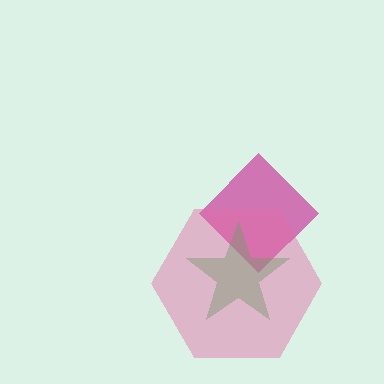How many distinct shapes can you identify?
There are 3 distinct shapes: a magenta diamond, a green star, a pink hexagon.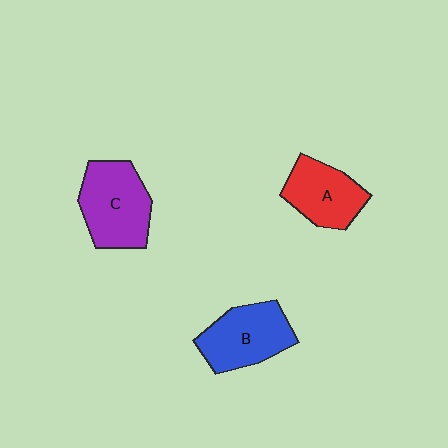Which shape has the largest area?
Shape C (purple).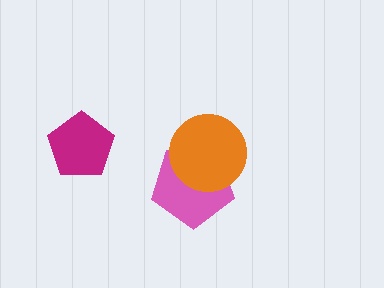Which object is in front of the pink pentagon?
The orange circle is in front of the pink pentagon.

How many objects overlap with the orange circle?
1 object overlaps with the orange circle.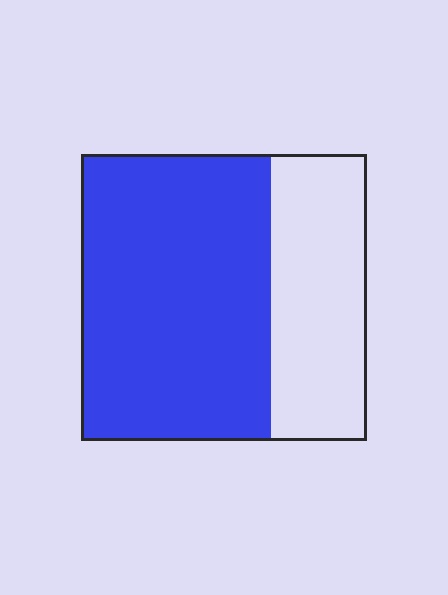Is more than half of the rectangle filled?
Yes.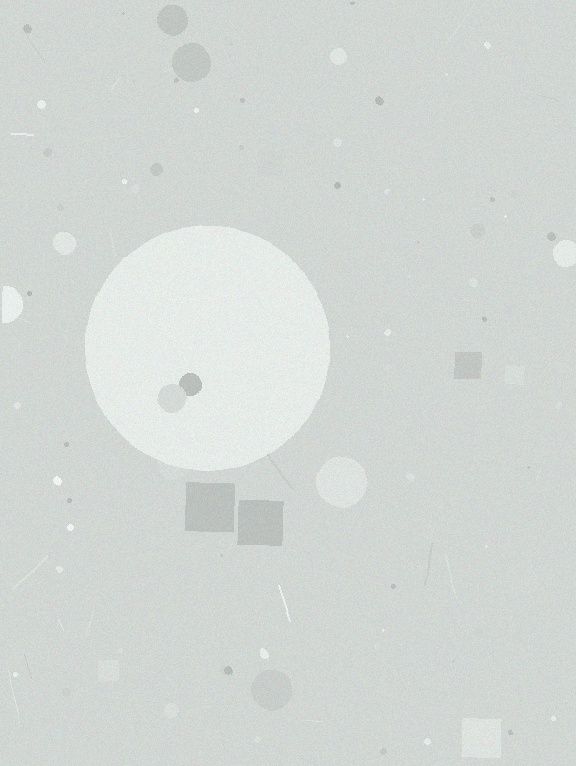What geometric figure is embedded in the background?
A circle is embedded in the background.